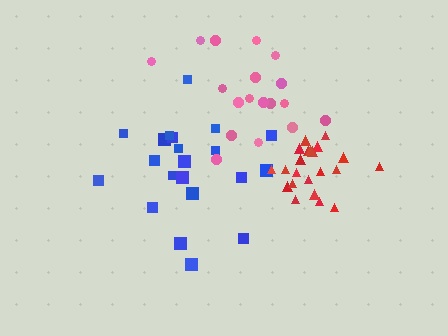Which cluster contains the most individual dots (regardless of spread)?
Red (22).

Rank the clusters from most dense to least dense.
red, blue, pink.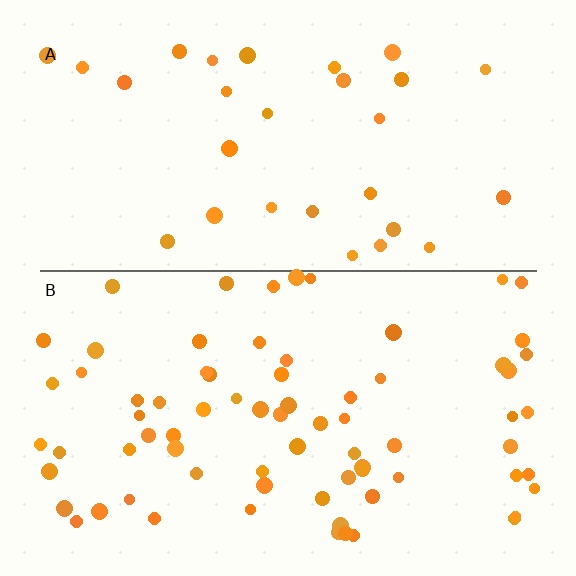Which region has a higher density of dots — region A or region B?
B (the bottom).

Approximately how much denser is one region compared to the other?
Approximately 2.5× — region B over region A.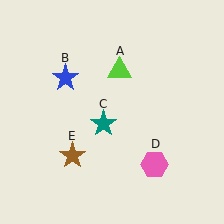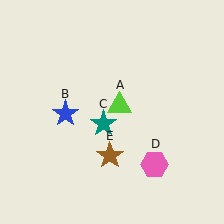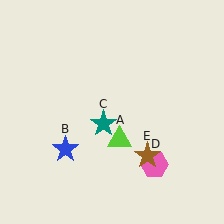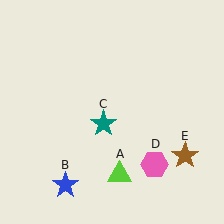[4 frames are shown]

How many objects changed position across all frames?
3 objects changed position: lime triangle (object A), blue star (object B), brown star (object E).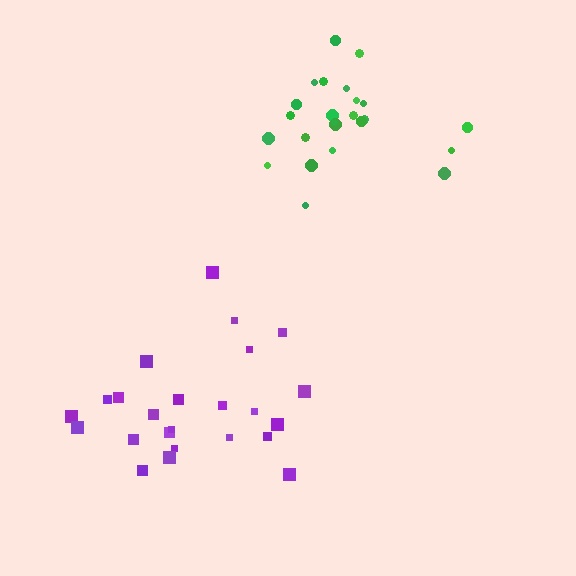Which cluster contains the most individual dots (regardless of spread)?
Purple (24).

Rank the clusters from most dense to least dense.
green, purple.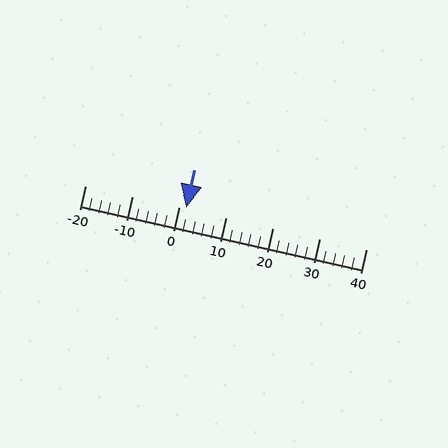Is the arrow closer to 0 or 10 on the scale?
The arrow is closer to 0.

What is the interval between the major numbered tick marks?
The major tick marks are spaced 10 units apart.